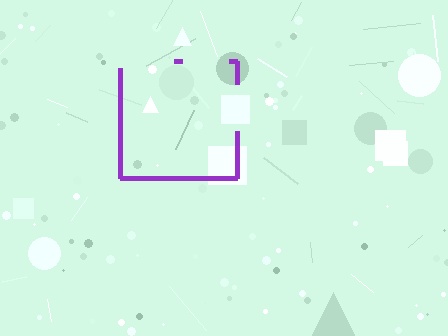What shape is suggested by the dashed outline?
The dashed outline suggests a square.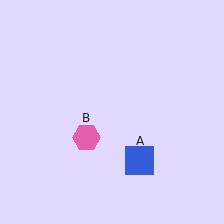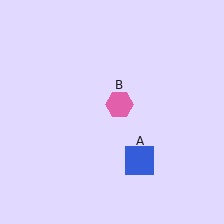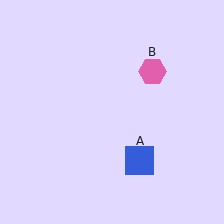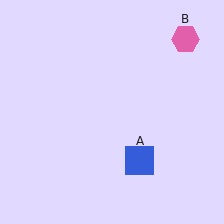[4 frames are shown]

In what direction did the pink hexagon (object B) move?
The pink hexagon (object B) moved up and to the right.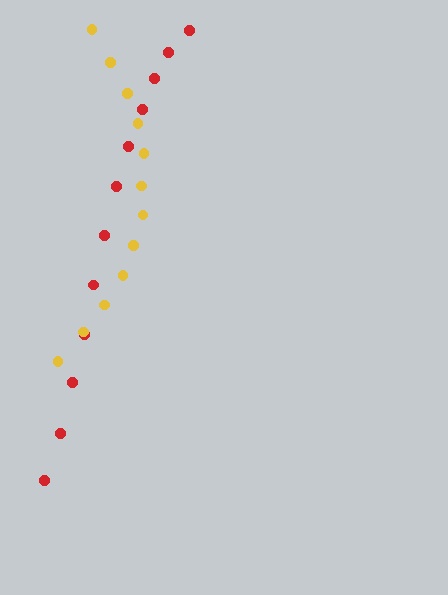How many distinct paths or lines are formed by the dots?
There are 2 distinct paths.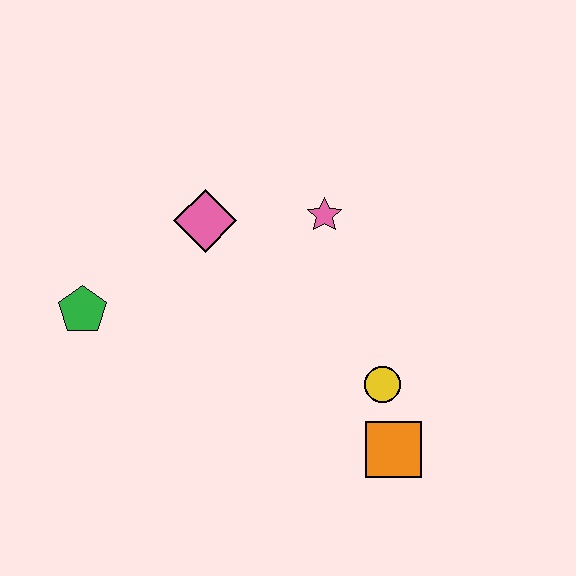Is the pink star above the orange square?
Yes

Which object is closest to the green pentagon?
The pink diamond is closest to the green pentagon.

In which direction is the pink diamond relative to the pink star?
The pink diamond is to the left of the pink star.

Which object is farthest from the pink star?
The green pentagon is farthest from the pink star.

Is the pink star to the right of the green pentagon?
Yes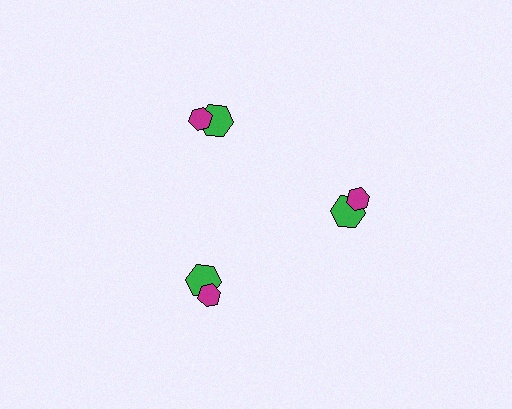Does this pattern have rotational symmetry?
Yes, this pattern has 3-fold rotational symmetry. It looks the same after rotating 120 degrees around the center.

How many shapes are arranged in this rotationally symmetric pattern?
There are 6 shapes, arranged in 3 groups of 2.